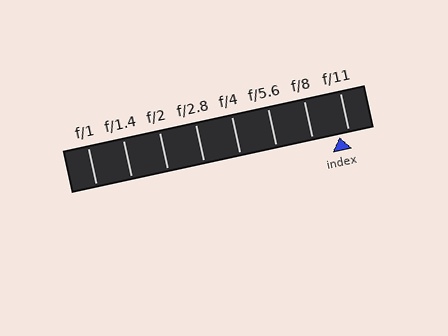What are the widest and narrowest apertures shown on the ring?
The widest aperture shown is f/1 and the narrowest is f/11.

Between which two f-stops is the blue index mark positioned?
The index mark is between f/8 and f/11.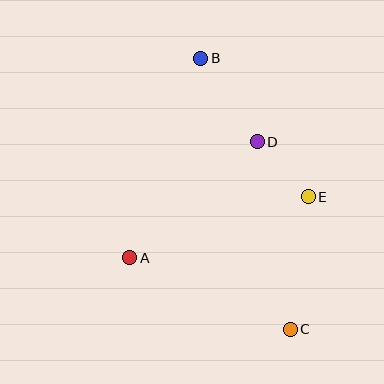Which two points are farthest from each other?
Points B and C are farthest from each other.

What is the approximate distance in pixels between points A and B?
The distance between A and B is approximately 212 pixels.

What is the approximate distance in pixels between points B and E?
The distance between B and E is approximately 176 pixels.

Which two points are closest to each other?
Points D and E are closest to each other.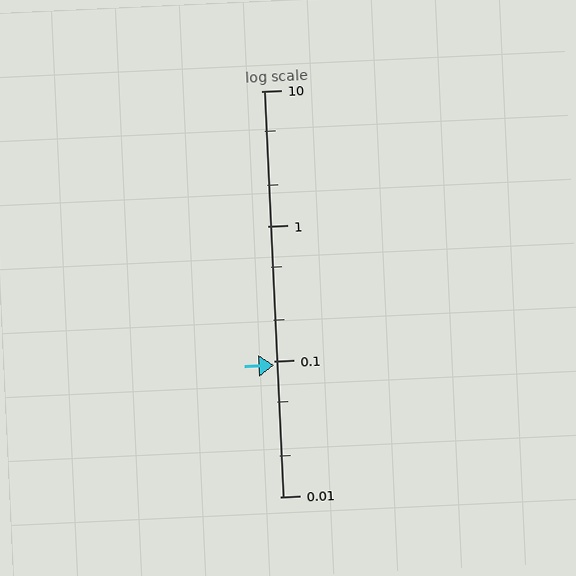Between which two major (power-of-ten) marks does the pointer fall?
The pointer is between 0.01 and 0.1.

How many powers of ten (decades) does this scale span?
The scale spans 3 decades, from 0.01 to 10.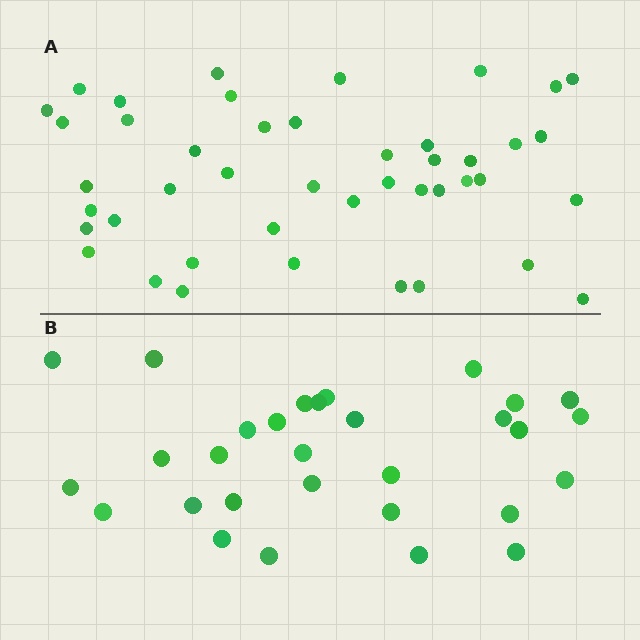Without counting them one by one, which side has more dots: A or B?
Region A (the top region) has more dots.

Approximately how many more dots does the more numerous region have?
Region A has approximately 15 more dots than region B.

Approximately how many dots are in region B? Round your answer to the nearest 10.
About 30 dots.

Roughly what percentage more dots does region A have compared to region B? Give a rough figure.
About 45% more.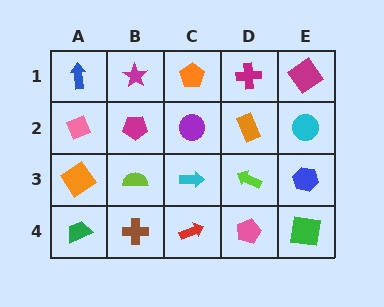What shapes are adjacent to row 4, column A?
An orange diamond (row 3, column A), a brown cross (row 4, column B).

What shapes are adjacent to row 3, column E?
A cyan circle (row 2, column E), a green square (row 4, column E), a lime arrow (row 3, column D).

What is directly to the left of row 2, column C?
A magenta pentagon.